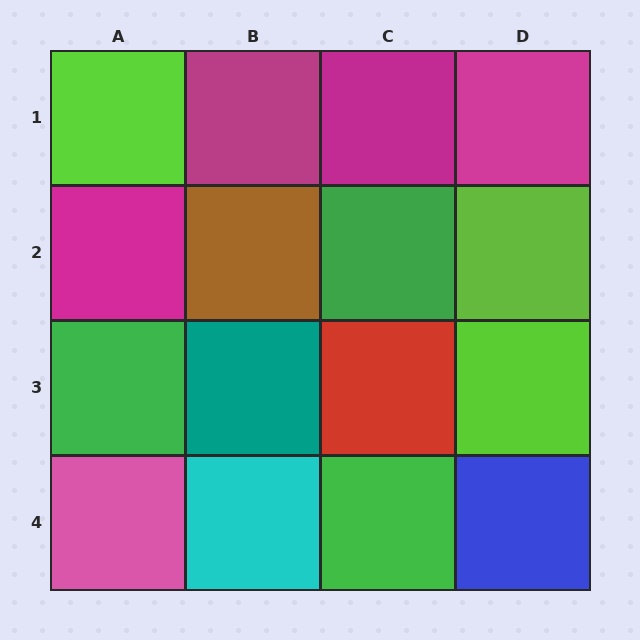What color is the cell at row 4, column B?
Cyan.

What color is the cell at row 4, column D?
Blue.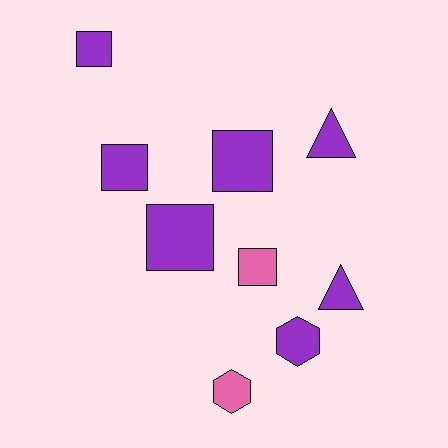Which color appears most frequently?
Purple, with 7 objects.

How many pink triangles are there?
There are no pink triangles.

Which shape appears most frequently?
Square, with 5 objects.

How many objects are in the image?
There are 9 objects.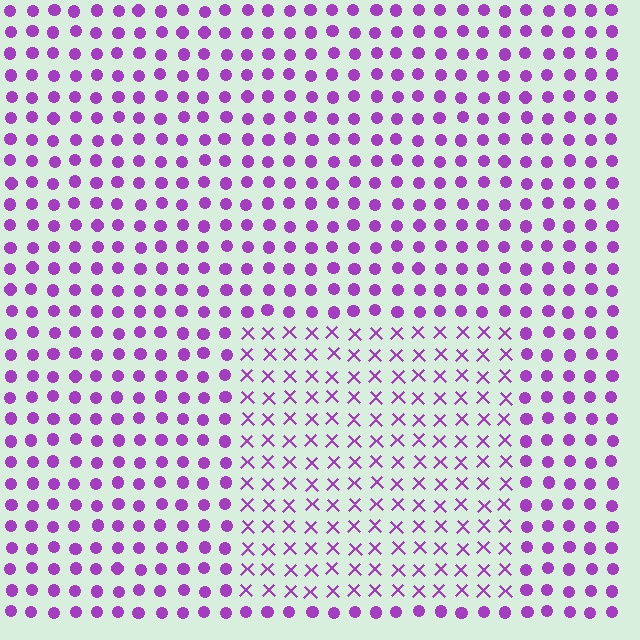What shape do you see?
I see a rectangle.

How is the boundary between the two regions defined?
The boundary is defined by a change in element shape: X marks inside vs. circles outside. All elements share the same color and spacing.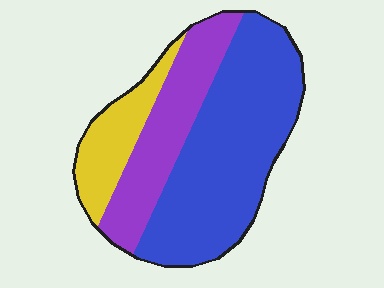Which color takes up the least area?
Yellow, at roughly 15%.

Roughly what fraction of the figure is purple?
Purple covers about 25% of the figure.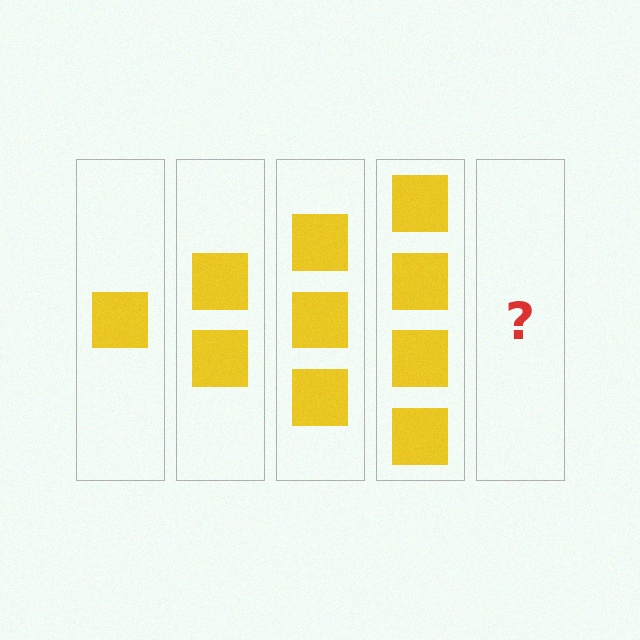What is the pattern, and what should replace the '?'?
The pattern is that each step adds one more square. The '?' should be 5 squares.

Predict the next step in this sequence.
The next step is 5 squares.